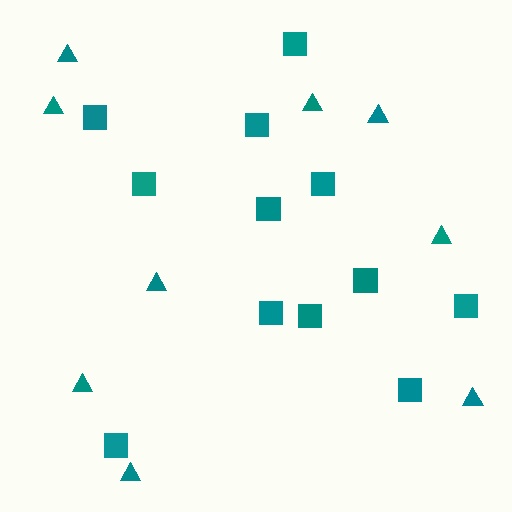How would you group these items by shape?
There are 2 groups: one group of squares (12) and one group of triangles (9).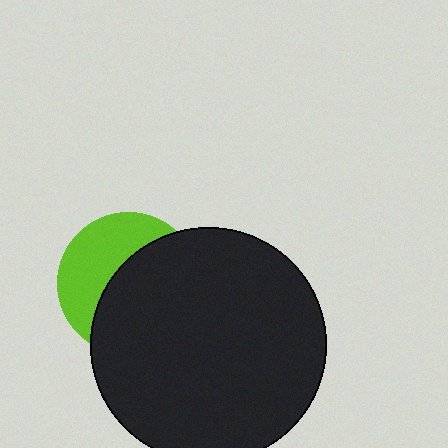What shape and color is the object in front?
The object in front is a black circle.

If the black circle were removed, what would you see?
You would see the complete lime circle.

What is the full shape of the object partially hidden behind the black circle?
The partially hidden object is a lime circle.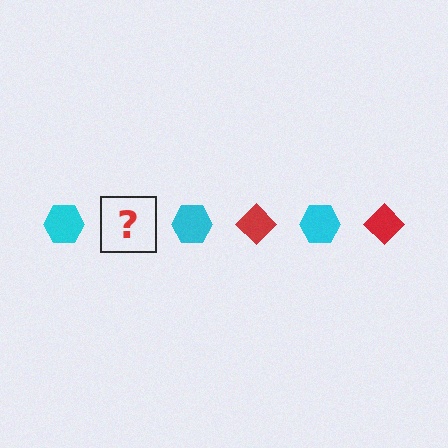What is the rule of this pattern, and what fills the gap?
The rule is that the pattern alternates between cyan hexagon and red diamond. The gap should be filled with a red diamond.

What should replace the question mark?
The question mark should be replaced with a red diamond.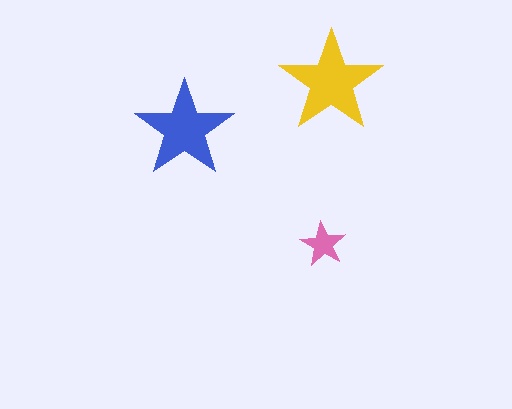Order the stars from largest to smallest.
the yellow one, the blue one, the pink one.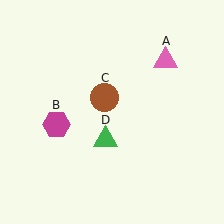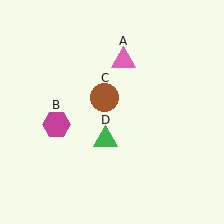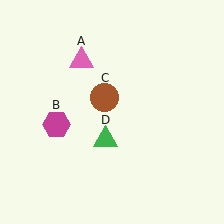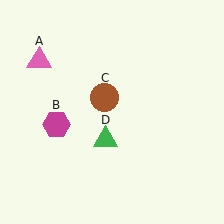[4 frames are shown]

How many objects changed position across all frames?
1 object changed position: pink triangle (object A).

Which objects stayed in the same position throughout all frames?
Magenta hexagon (object B) and brown circle (object C) and green triangle (object D) remained stationary.